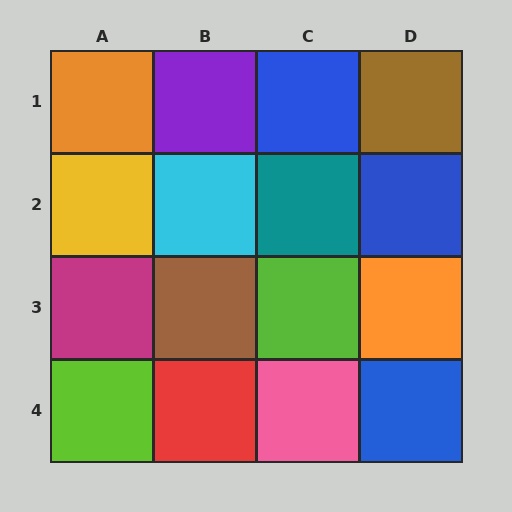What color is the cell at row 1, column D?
Brown.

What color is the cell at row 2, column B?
Cyan.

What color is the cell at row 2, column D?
Blue.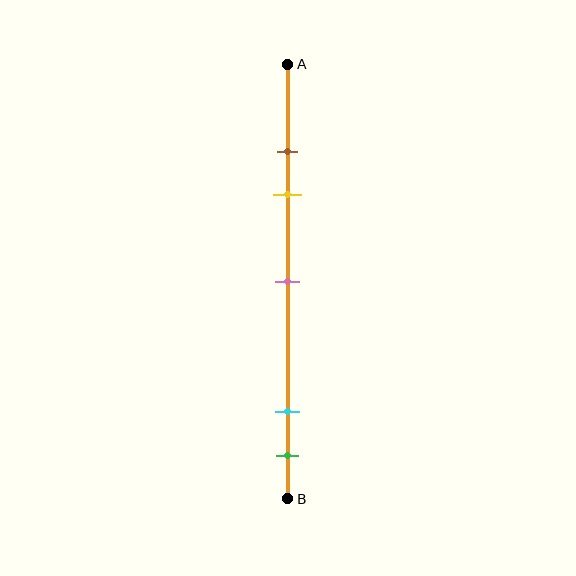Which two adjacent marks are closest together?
The brown and yellow marks are the closest adjacent pair.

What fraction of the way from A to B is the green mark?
The green mark is approximately 90% (0.9) of the way from A to B.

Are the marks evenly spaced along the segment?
No, the marks are not evenly spaced.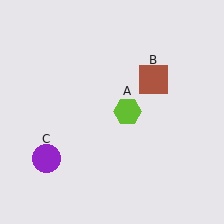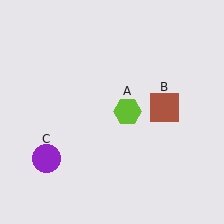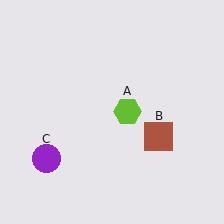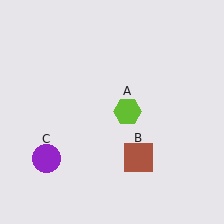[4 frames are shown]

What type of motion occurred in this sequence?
The brown square (object B) rotated clockwise around the center of the scene.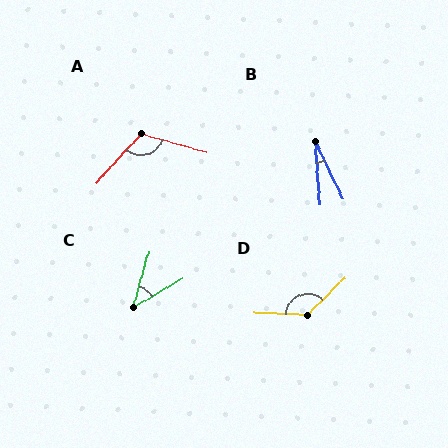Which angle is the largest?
D, at approximately 133 degrees.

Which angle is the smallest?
B, at approximately 21 degrees.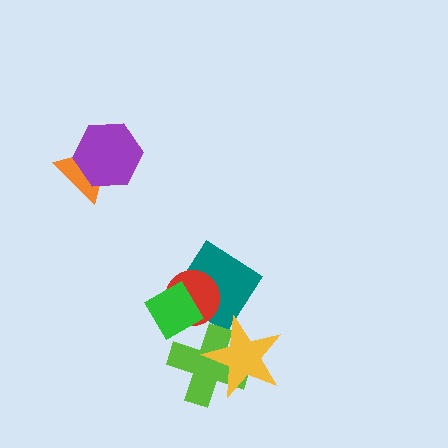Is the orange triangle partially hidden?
Yes, it is partially covered by another shape.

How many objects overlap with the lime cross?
1 object overlaps with the lime cross.